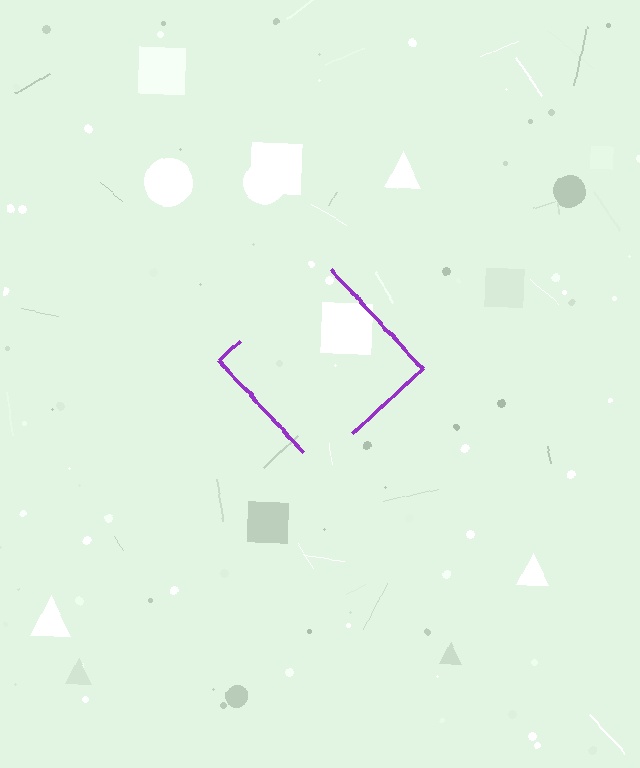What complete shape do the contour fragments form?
The contour fragments form a diamond.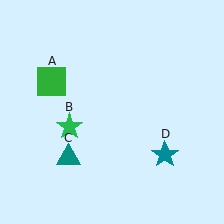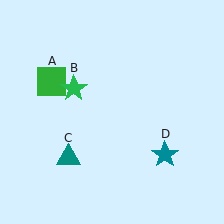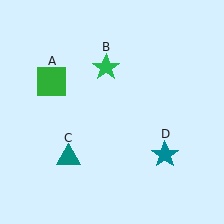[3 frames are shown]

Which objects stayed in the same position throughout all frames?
Green square (object A) and teal triangle (object C) and teal star (object D) remained stationary.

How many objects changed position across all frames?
1 object changed position: green star (object B).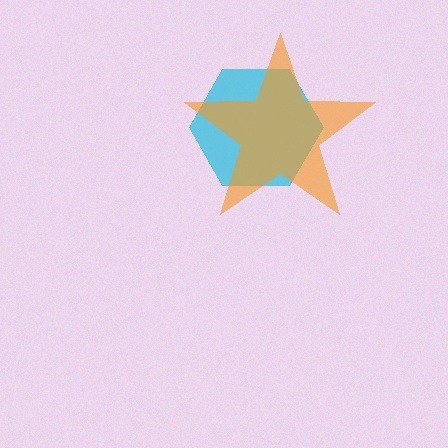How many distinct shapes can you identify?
There are 2 distinct shapes: a cyan hexagon, an orange star.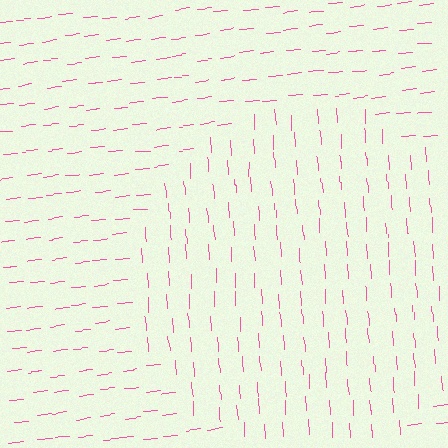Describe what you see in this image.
The image is filled with small pink line segments. A circle region in the image has lines oriented differently from the surrounding lines, creating a visible texture boundary.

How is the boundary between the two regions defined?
The boundary is defined purely by a change in line orientation (approximately 87 degrees difference). All lines are the same color and thickness.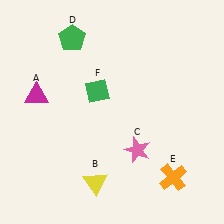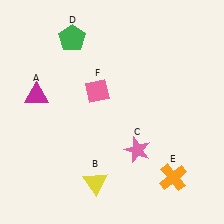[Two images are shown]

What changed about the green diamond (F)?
In Image 1, F is green. In Image 2, it changed to pink.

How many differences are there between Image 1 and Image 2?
There is 1 difference between the two images.